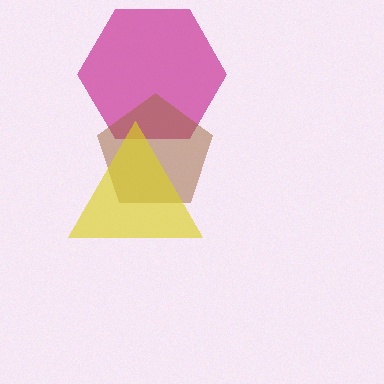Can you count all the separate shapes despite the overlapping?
Yes, there are 3 separate shapes.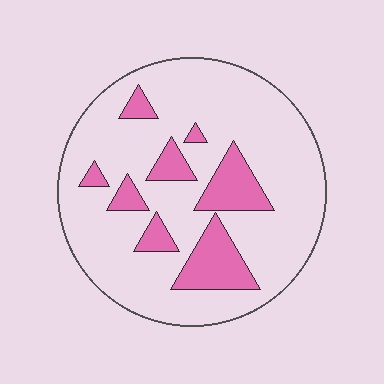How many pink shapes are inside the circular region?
8.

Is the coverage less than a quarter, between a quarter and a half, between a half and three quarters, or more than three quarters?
Less than a quarter.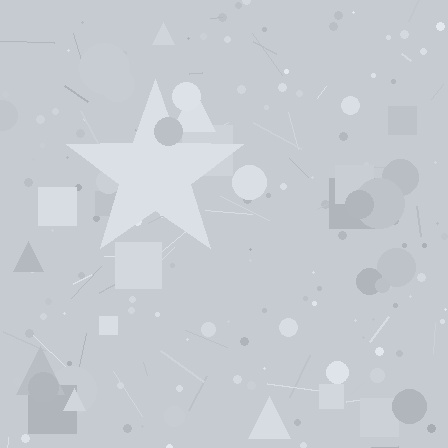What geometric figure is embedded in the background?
A star is embedded in the background.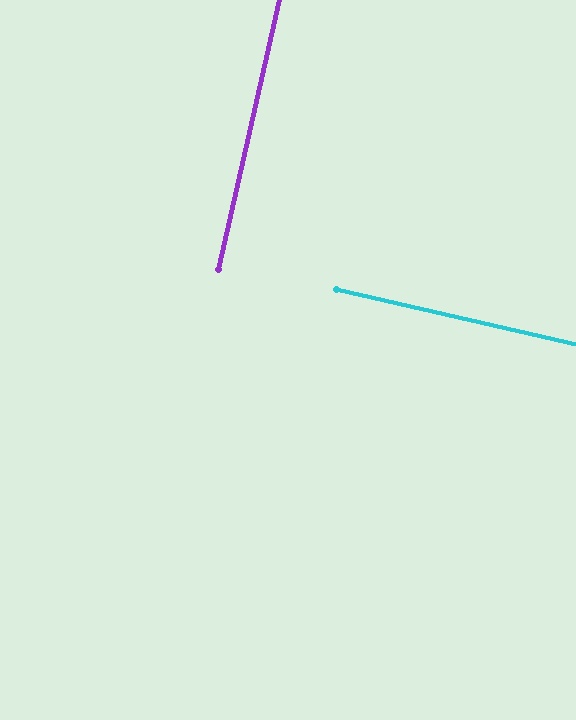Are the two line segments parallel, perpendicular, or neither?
Perpendicular — they meet at approximately 90°.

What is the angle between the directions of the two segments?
Approximately 90 degrees.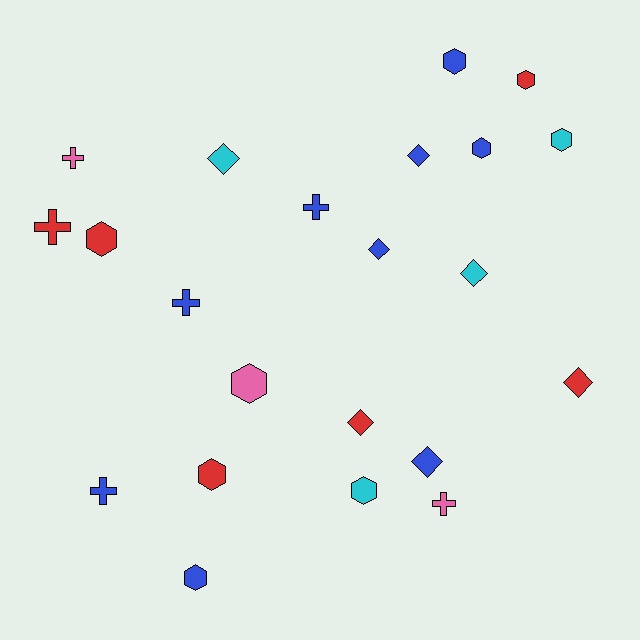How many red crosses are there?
There is 1 red cross.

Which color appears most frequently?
Blue, with 9 objects.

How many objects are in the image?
There are 22 objects.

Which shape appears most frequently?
Hexagon, with 9 objects.